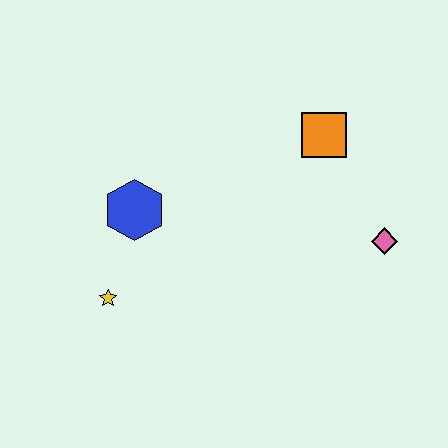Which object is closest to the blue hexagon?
The yellow star is closest to the blue hexagon.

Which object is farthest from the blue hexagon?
The pink diamond is farthest from the blue hexagon.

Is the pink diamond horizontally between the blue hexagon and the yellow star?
No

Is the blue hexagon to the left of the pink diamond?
Yes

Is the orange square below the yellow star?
No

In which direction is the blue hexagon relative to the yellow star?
The blue hexagon is above the yellow star.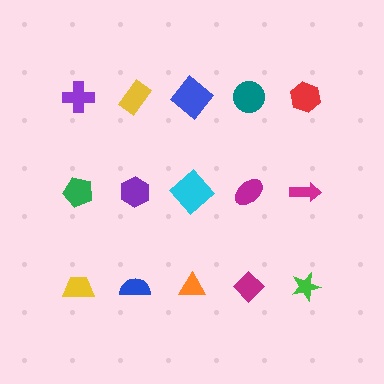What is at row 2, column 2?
A purple hexagon.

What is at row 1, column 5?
A red hexagon.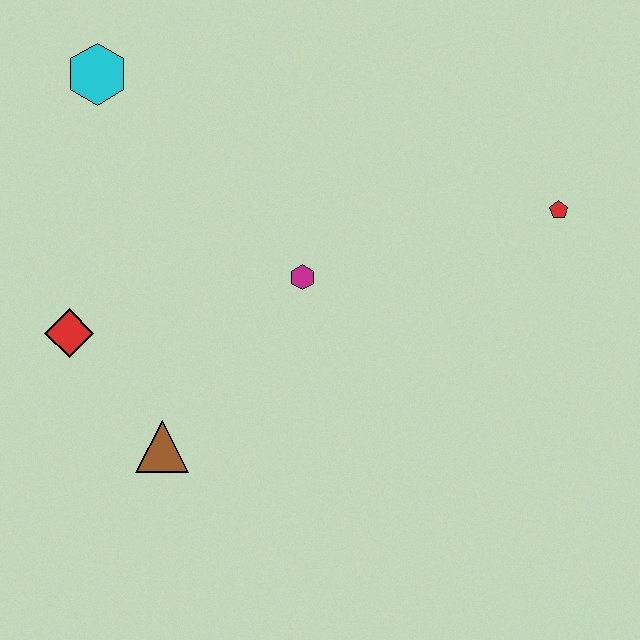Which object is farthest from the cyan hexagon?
The red pentagon is farthest from the cyan hexagon.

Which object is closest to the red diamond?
The brown triangle is closest to the red diamond.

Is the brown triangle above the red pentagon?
No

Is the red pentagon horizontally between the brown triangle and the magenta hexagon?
No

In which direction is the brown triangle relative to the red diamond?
The brown triangle is below the red diamond.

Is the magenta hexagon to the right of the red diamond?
Yes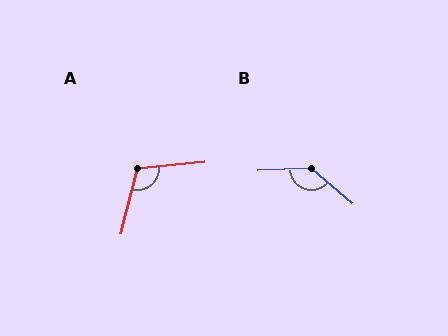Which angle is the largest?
B, at approximately 137 degrees.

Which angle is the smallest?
A, at approximately 110 degrees.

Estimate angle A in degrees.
Approximately 110 degrees.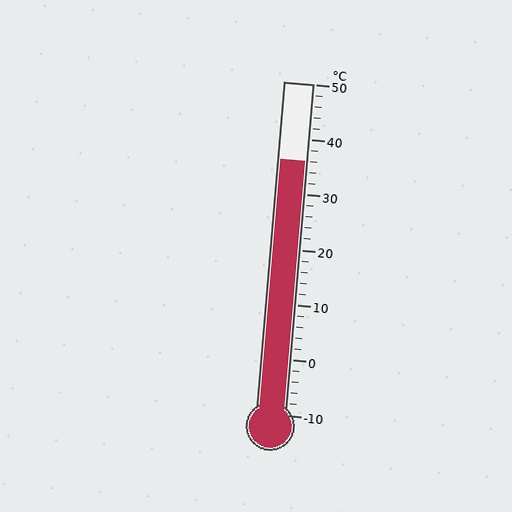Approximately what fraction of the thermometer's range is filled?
The thermometer is filled to approximately 75% of its range.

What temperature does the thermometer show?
The thermometer shows approximately 36°C.